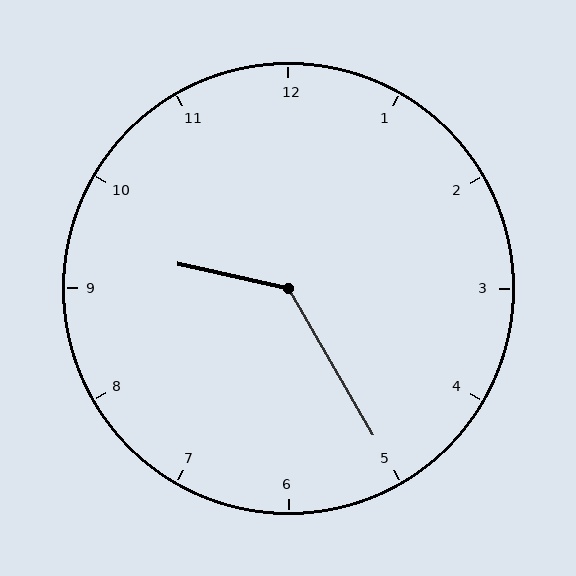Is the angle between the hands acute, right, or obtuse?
It is obtuse.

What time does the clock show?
9:25.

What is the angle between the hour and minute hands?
Approximately 132 degrees.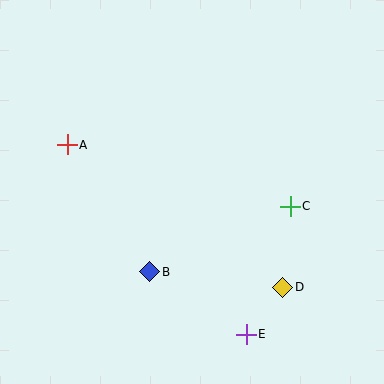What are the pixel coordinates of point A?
Point A is at (67, 145).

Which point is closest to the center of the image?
Point B at (150, 272) is closest to the center.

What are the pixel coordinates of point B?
Point B is at (150, 272).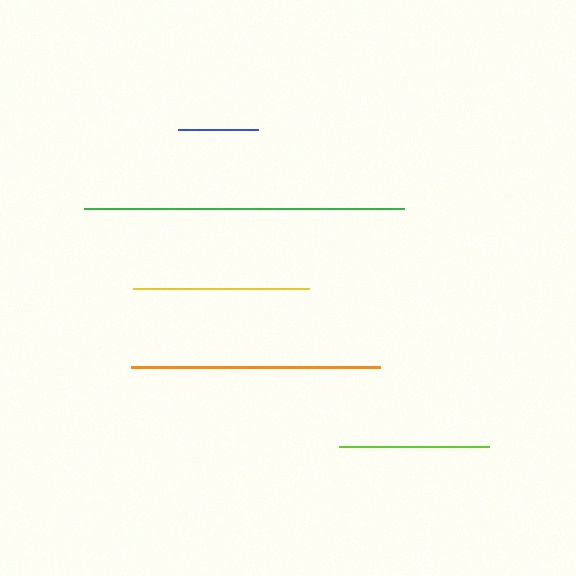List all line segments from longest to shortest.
From longest to shortest: green, orange, yellow, lime, blue.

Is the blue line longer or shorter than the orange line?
The orange line is longer than the blue line.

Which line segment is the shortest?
The blue line is the shortest at approximately 80 pixels.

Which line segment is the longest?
The green line is the longest at approximately 320 pixels.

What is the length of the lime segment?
The lime segment is approximately 151 pixels long.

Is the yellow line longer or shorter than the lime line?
The yellow line is longer than the lime line.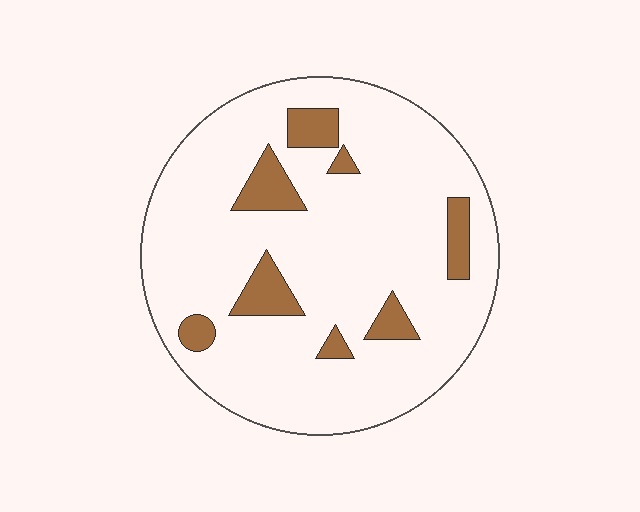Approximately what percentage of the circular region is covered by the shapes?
Approximately 15%.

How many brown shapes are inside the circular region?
8.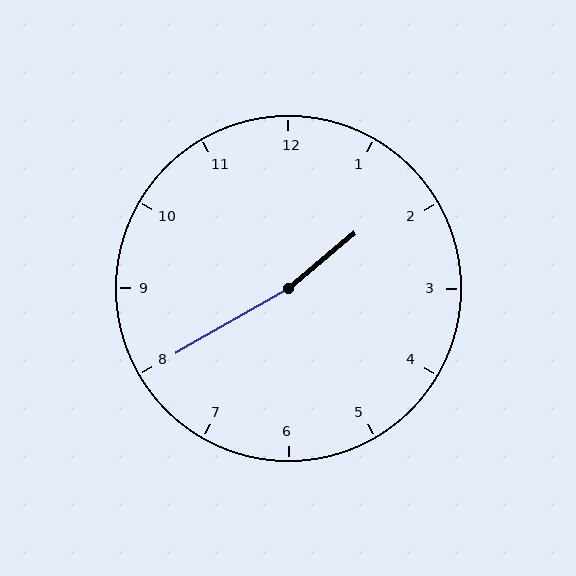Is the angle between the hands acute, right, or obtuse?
It is obtuse.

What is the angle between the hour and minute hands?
Approximately 170 degrees.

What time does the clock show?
1:40.